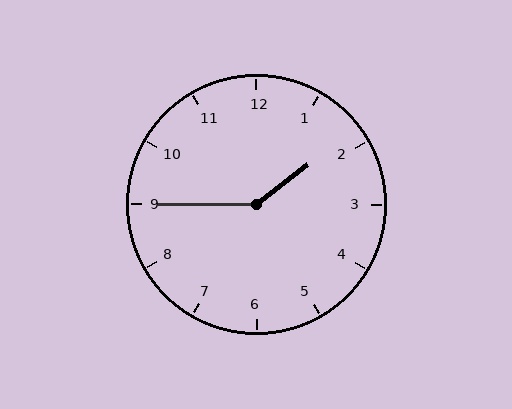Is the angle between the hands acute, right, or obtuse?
It is obtuse.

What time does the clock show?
1:45.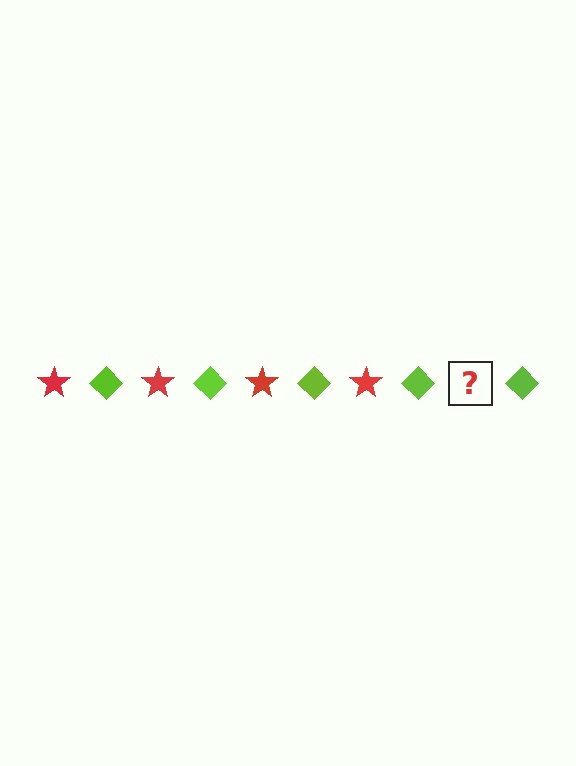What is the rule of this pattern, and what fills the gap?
The rule is that the pattern alternates between red star and lime diamond. The gap should be filled with a red star.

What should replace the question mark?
The question mark should be replaced with a red star.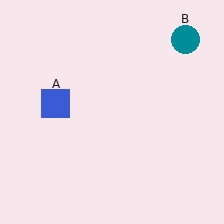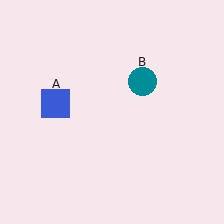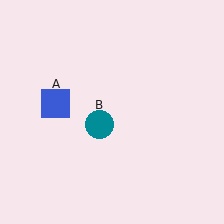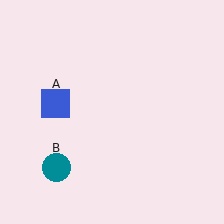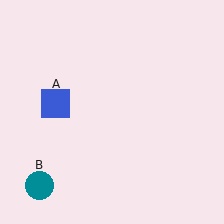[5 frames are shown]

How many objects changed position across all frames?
1 object changed position: teal circle (object B).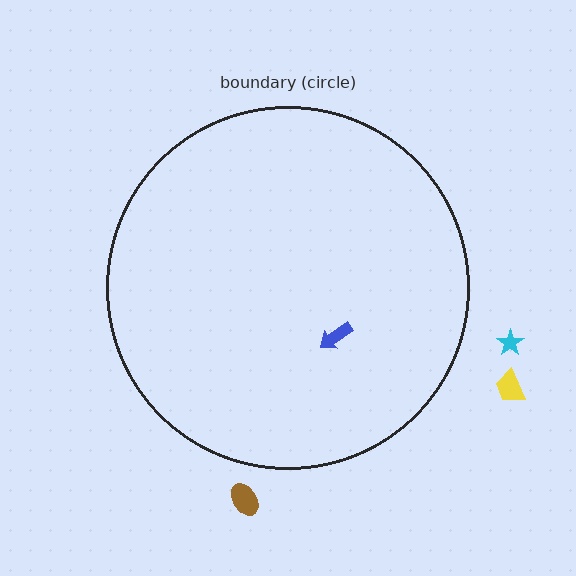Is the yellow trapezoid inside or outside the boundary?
Outside.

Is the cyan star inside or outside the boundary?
Outside.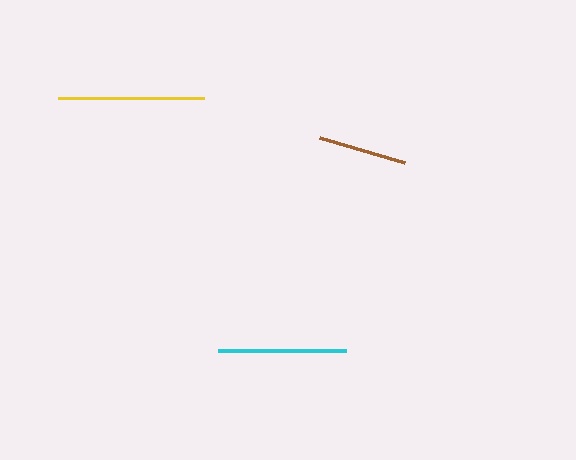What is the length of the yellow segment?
The yellow segment is approximately 146 pixels long.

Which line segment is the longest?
The yellow line is the longest at approximately 146 pixels.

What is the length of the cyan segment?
The cyan segment is approximately 127 pixels long.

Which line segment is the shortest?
The brown line is the shortest at approximately 88 pixels.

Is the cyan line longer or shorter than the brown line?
The cyan line is longer than the brown line.